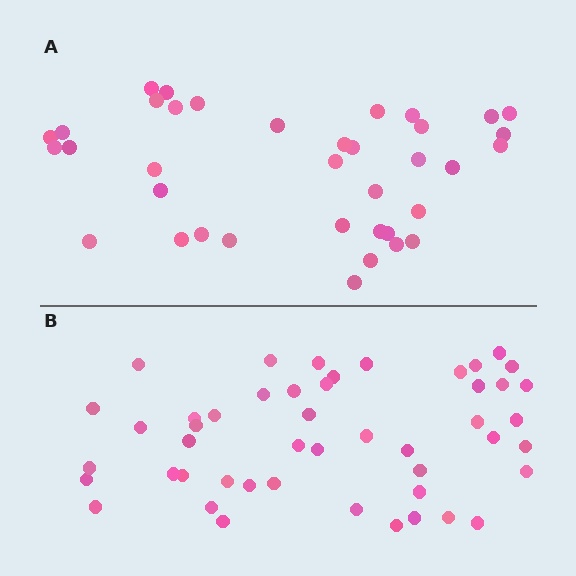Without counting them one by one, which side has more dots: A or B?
Region B (the bottom region) has more dots.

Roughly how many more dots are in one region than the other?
Region B has roughly 12 or so more dots than region A.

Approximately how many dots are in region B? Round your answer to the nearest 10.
About 50 dots. (The exact count is 48, which rounds to 50.)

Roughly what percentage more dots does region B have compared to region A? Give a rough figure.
About 30% more.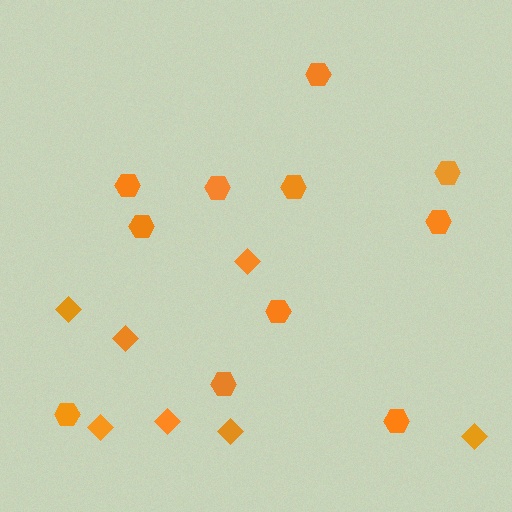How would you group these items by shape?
There are 2 groups: one group of hexagons (11) and one group of diamonds (7).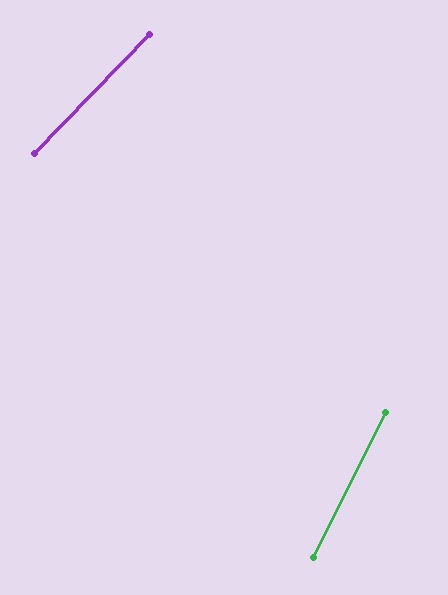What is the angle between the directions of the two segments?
Approximately 18 degrees.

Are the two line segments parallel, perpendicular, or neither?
Neither parallel nor perpendicular — they differ by about 18°.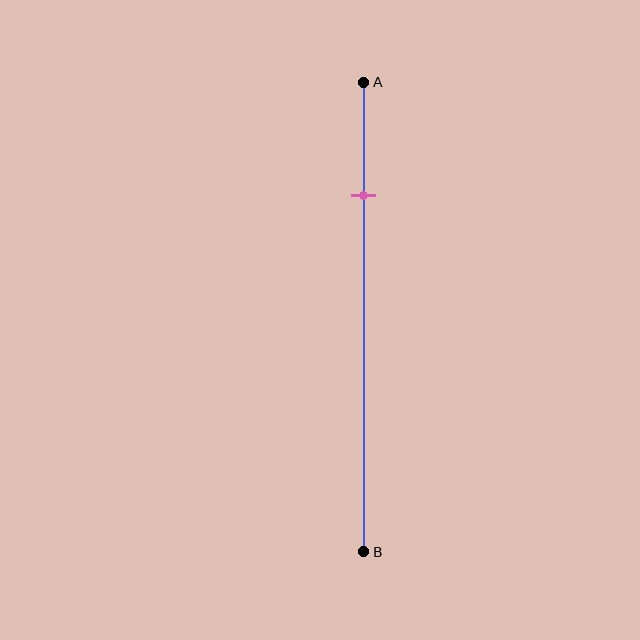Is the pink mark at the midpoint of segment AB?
No, the mark is at about 25% from A, not at the 50% midpoint.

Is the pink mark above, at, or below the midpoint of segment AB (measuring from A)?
The pink mark is above the midpoint of segment AB.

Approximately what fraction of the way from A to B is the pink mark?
The pink mark is approximately 25% of the way from A to B.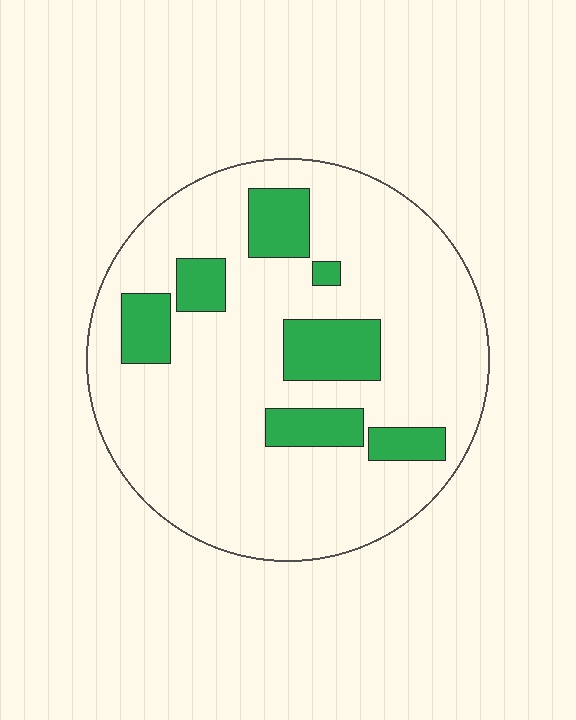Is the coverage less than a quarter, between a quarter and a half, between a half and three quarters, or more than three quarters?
Less than a quarter.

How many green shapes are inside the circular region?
7.